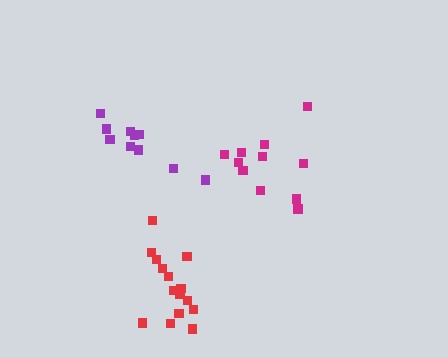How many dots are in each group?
Group 1: 11 dots, Group 2: 10 dots, Group 3: 15 dots (36 total).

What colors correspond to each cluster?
The clusters are colored: magenta, purple, red.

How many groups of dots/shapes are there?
There are 3 groups.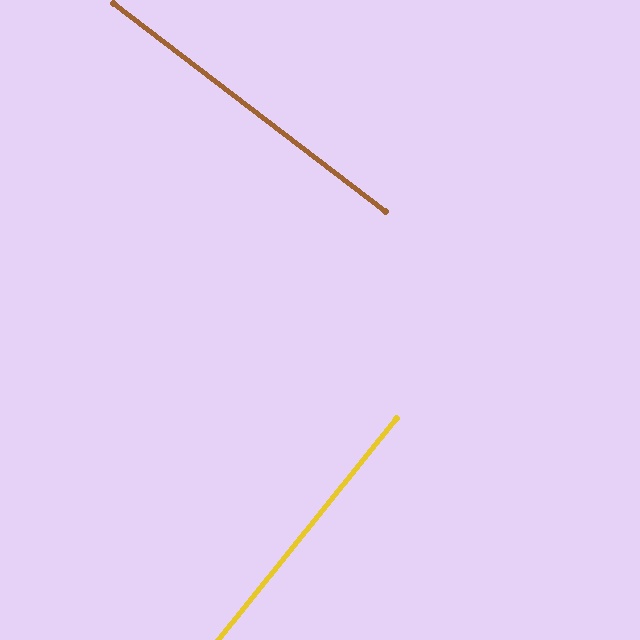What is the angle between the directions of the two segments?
Approximately 88 degrees.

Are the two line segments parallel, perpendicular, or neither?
Perpendicular — they meet at approximately 88°.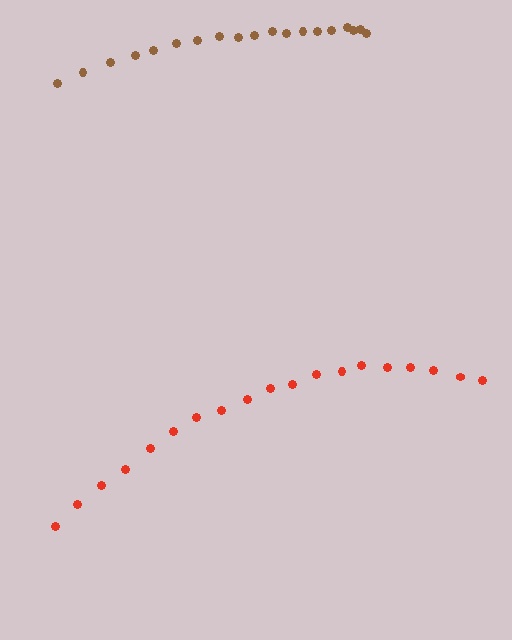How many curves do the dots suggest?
There are 2 distinct paths.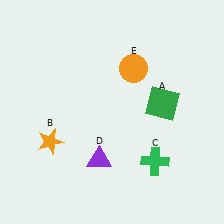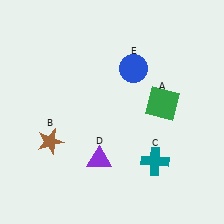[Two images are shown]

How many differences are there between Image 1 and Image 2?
There are 3 differences between the two images.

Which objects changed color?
B changed from orange to brown. C changed from green to teal. E changed from orange to blue.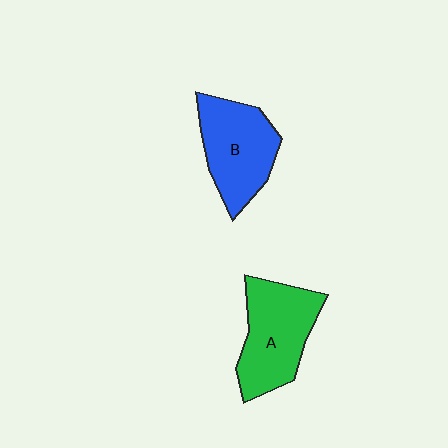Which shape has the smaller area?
Shape B (blue).